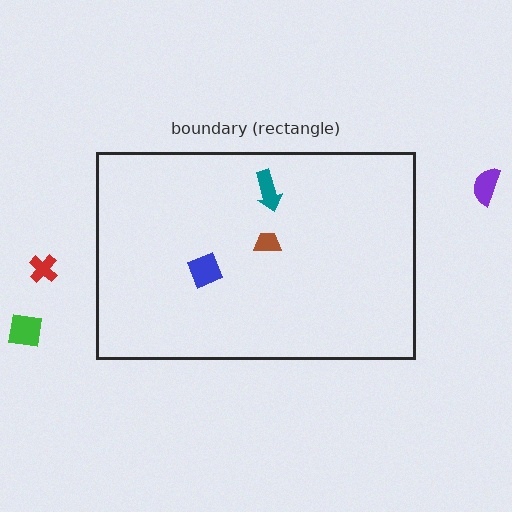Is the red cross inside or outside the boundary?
Outside.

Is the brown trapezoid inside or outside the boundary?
Inside.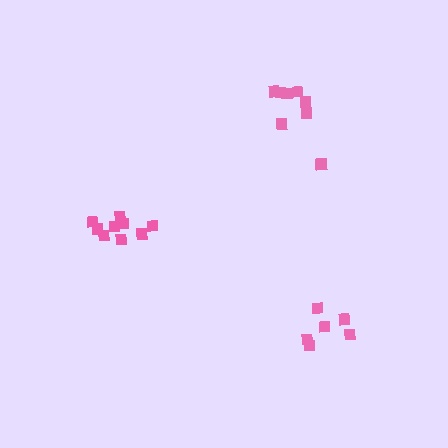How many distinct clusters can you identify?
There are 3 distinct clusters.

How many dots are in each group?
Group 1: 6 dots, Group 2: 9 dots, Group 3: 8 dots (23 total).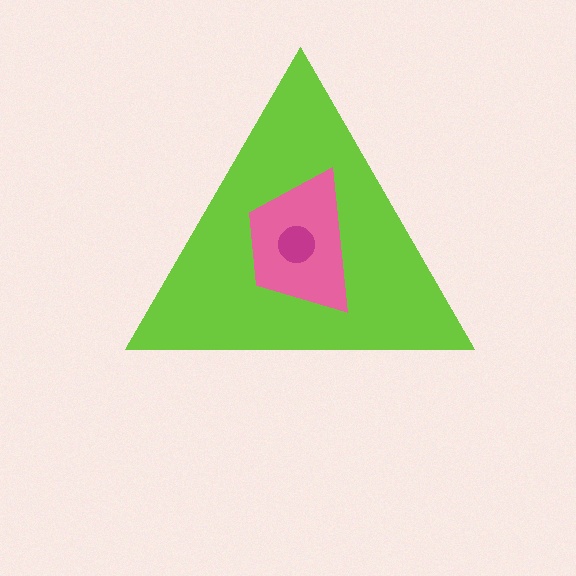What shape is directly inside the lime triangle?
The pink trapezoid.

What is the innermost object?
The magenta circle.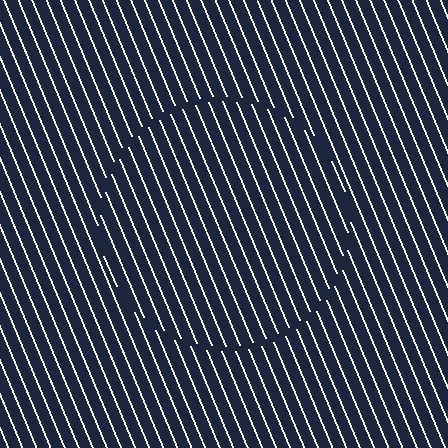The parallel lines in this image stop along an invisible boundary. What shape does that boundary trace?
An illusory circle. The interior of the shape contains the same grating, shifted by half a period — the contour is defined by the phase discontinuity where line-ends from the inner and outer gratings abut.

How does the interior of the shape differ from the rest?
The interior of the shape contains the same grating, shifted by half a period — the contour is defined by the phase discontinuity where line-ends from the inner and outer gratings abut.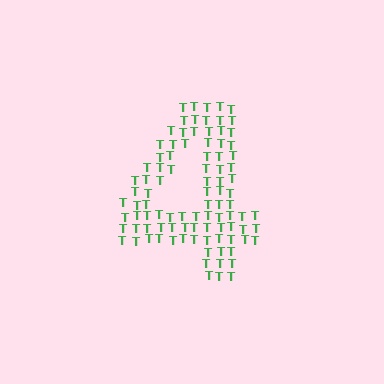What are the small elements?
The small elements are letter T's.